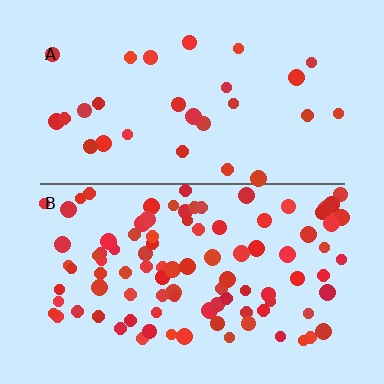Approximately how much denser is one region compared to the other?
Approximately 3.4× — region B over region A.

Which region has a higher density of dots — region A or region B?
B (the bottom).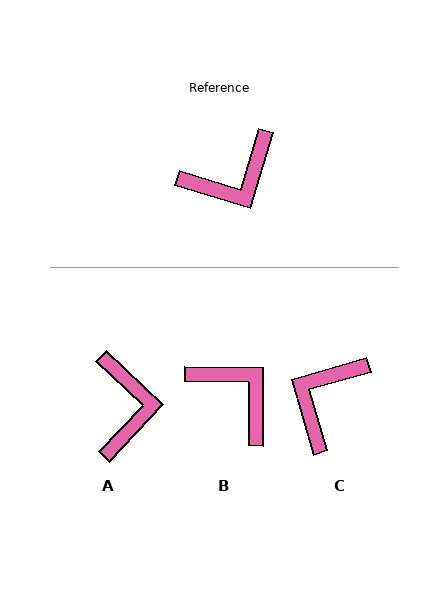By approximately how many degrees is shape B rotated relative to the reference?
Approximately 107 degrees counter-clockwise.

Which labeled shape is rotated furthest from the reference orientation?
C, about 147 degrees away.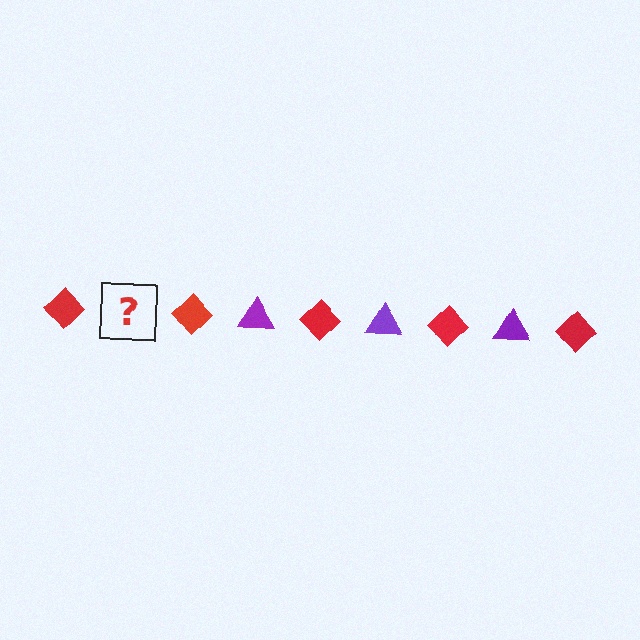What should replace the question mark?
The question mark should be replaced with a purple triangle.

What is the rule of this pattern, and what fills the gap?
The rule is that the pattern alternates between red diamond and purple triangle. The gap should be filled with a purple triangle.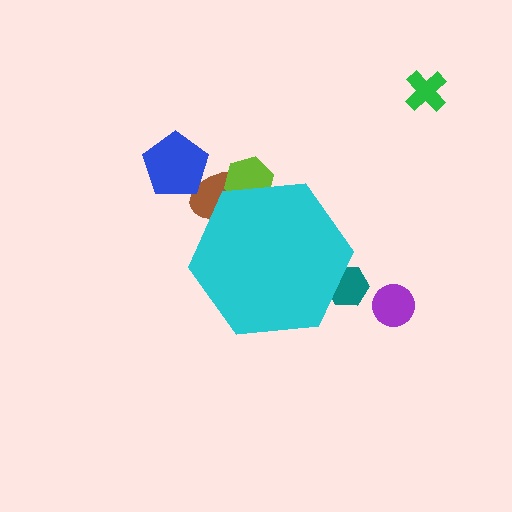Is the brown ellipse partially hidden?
Yes, the brown ellipse is partially hidden behind the cyan hexagon.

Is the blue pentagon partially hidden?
No, the blue pentagon is fully visible.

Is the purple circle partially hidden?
No, the purple circle is fully visible.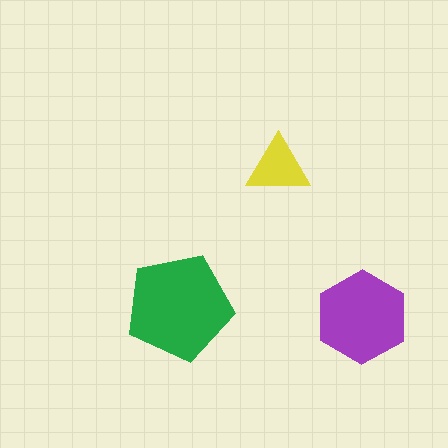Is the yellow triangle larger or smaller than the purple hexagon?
Smaller.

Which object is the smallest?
The yellow triangle.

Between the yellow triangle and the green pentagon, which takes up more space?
The green pentagon.